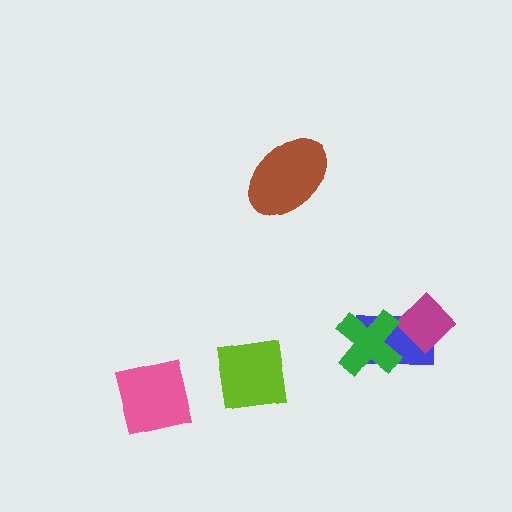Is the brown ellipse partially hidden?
No, no other shape covers it.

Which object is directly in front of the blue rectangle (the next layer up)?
The magenta diamond is directly in front of the blue rectangle.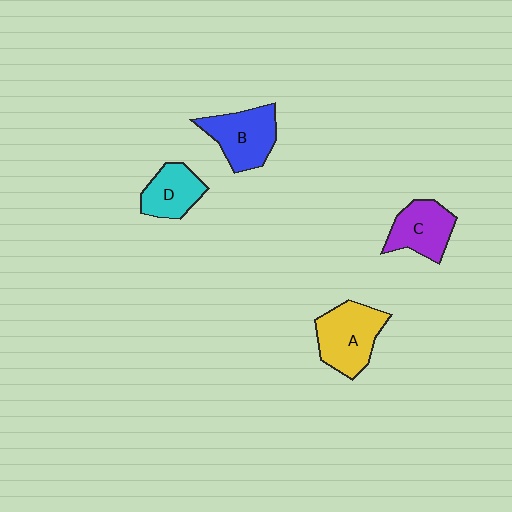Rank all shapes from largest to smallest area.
From largest to smallest: A (yellow), B (blue), C (purple), D (cyan).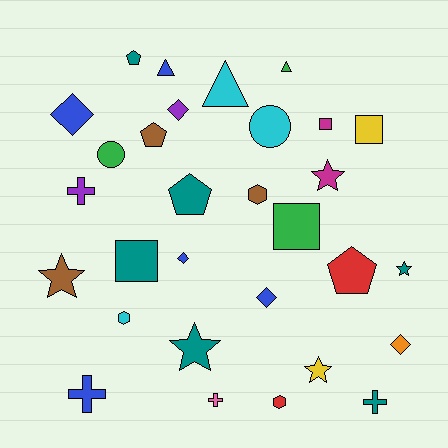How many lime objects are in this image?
There are no lime objects.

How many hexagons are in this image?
There are 3 hexagons.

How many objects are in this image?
There are 30 objects.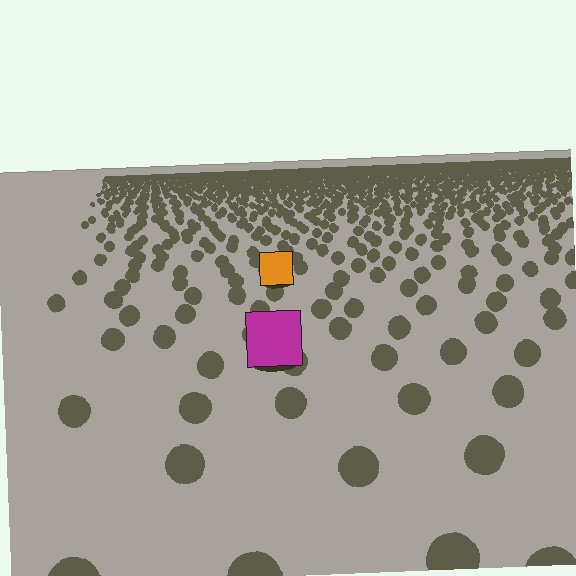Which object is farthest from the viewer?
The orange square is farthest from the viewer. It appears smaller and the ground texture around it is denser.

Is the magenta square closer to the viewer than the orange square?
Yes. The magenta square is closer — you can tell from the texture gradient: the ground texture is coarser near it.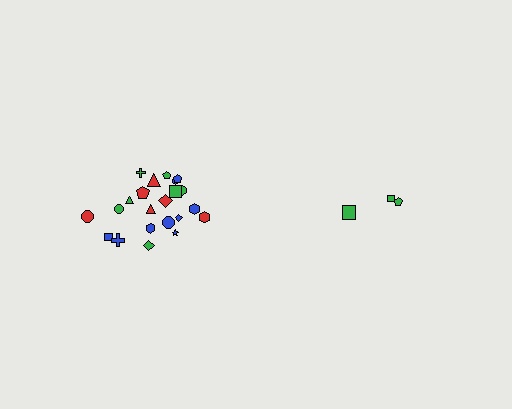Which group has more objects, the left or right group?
The left group.